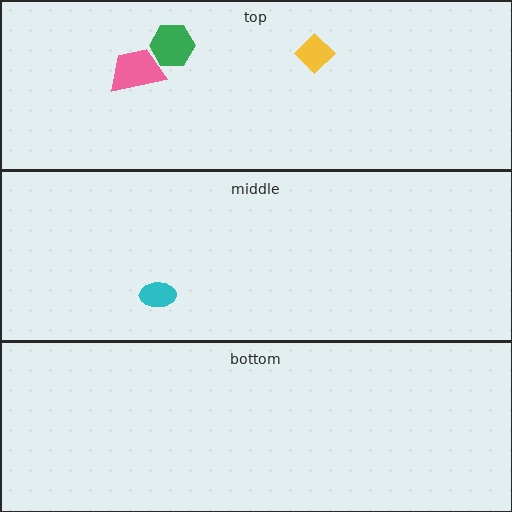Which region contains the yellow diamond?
The top region.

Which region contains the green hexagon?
The top region.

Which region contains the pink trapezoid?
The top region.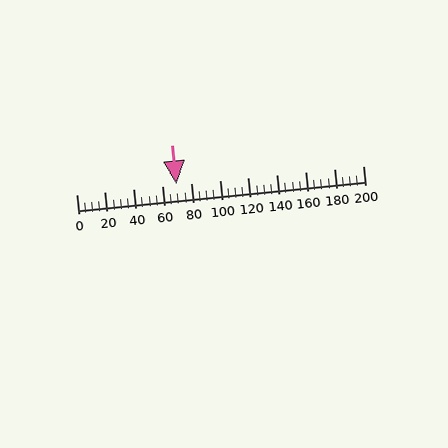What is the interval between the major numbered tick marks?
The major tick marks are spaced 20 units apart.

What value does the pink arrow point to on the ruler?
The pink arrow points to approximately 70.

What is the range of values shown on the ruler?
The ruler shows values from 0 to 200.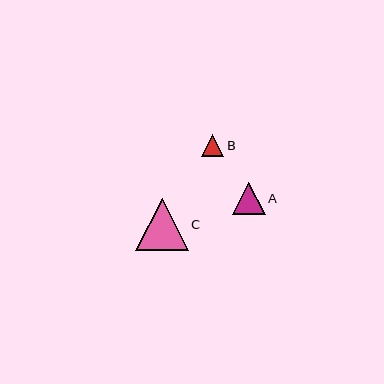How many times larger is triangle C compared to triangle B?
Triangle C is approximately 2.3 times the size of triangle B.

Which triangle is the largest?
Triangle C is the largest with a size of approximately 52 pixels.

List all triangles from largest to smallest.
From largest to smallest: C, A, B.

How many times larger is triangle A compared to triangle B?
Triangle A is approximately 1.5 times the size of triangle B.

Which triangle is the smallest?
Triangle B is the smallest with a size of approximately 22 pixels.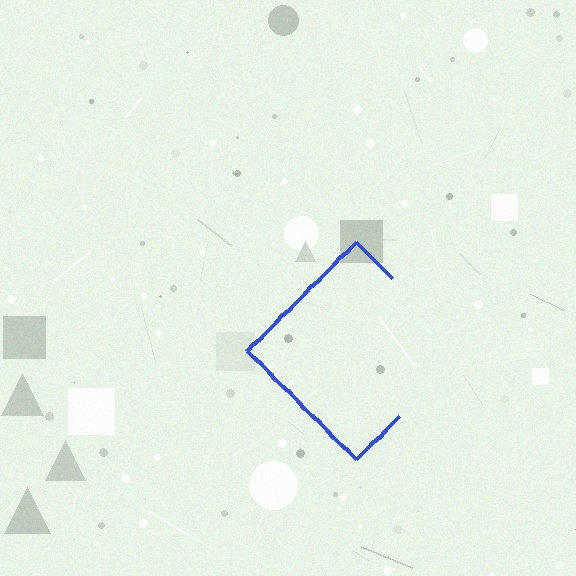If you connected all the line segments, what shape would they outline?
They would outline a diamond.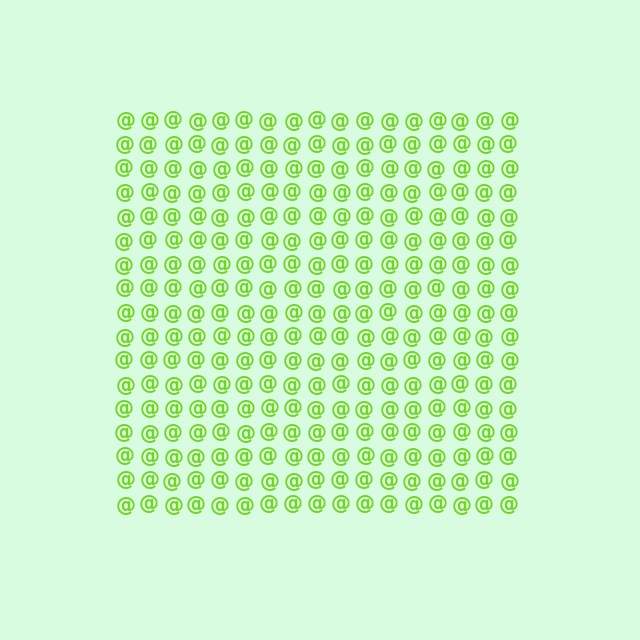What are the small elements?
The small elements are at signs.